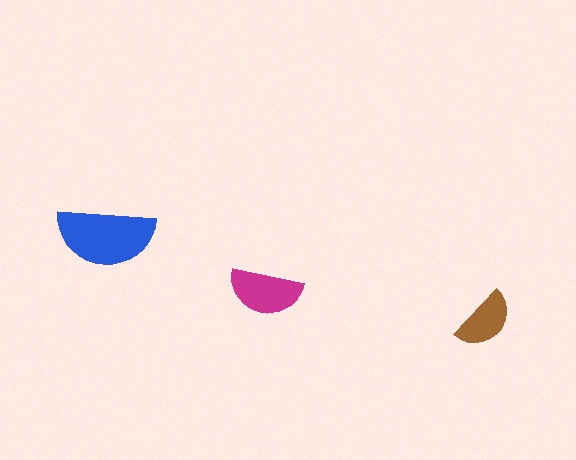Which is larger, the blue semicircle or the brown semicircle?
The blue one.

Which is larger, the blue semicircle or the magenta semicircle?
The blue one.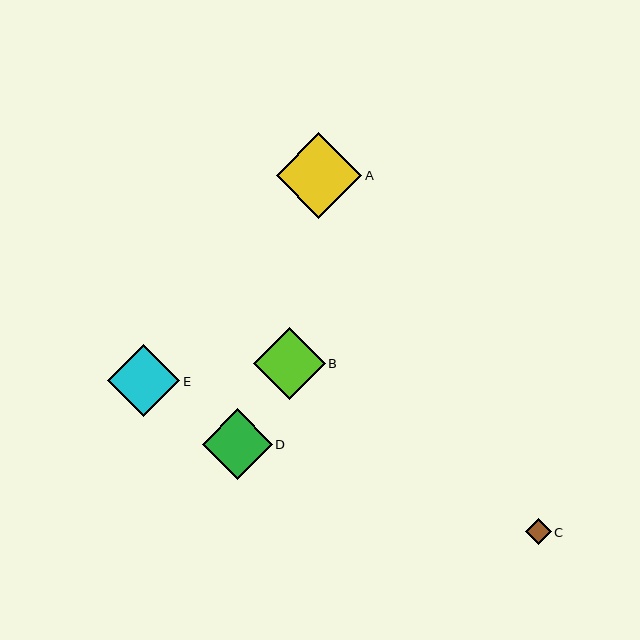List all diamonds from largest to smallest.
From largest to smallest: A, B, E, D, C.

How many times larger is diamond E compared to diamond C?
Diamond E is approximately 2.8 times the size of diamond C.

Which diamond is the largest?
Diamond A is the largest with a size of approximately 86 pixels.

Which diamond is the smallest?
Diamond C is the smallest with a size of approximately 26 pixels.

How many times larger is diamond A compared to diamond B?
Diamond A is approximately 1.2 times the size of diamond B.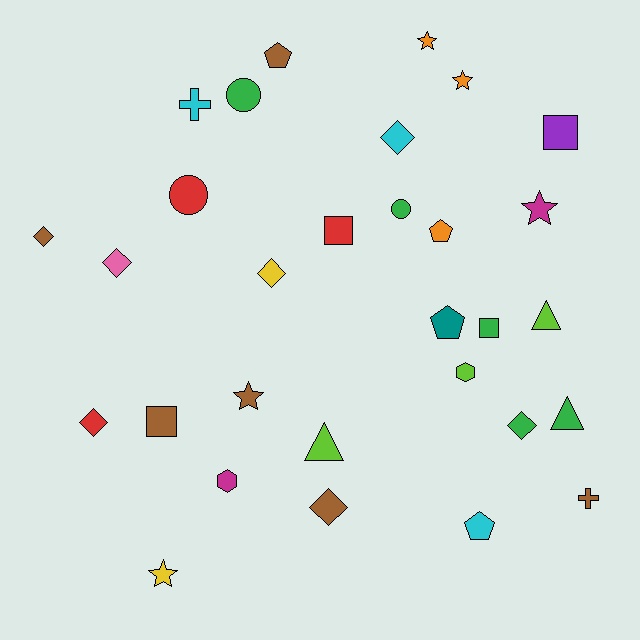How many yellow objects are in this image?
There are 2 yellow objects.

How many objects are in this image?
There are 30 objects.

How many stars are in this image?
There are 5 stars.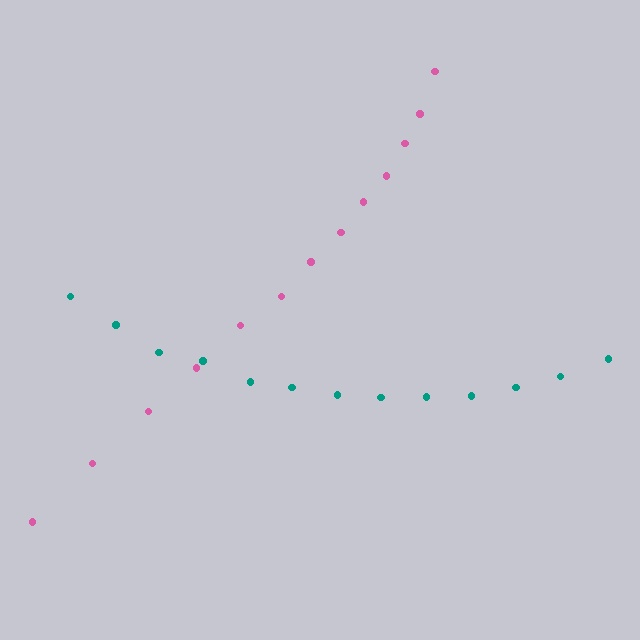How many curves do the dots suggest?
There are 2 distinct paths.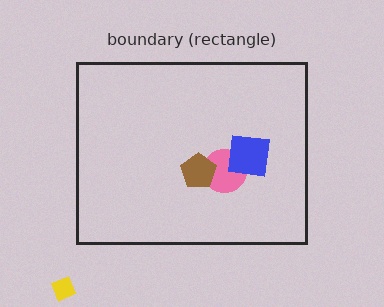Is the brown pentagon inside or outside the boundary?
Inside.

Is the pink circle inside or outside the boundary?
Inside.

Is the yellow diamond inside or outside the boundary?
Outside.